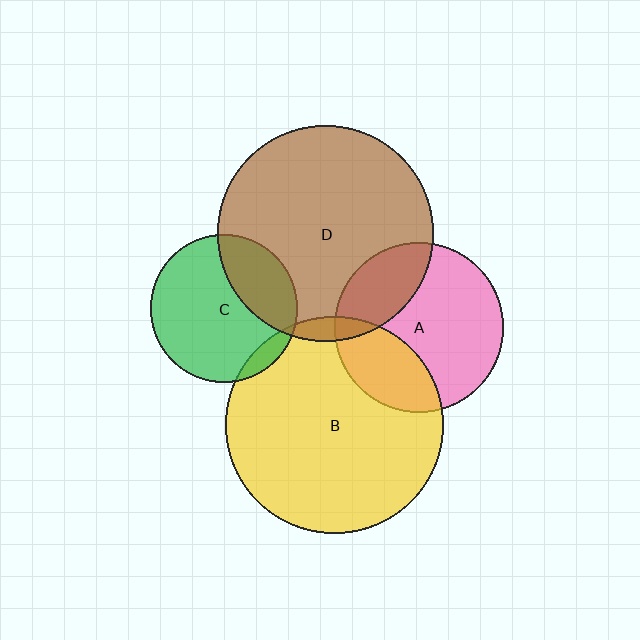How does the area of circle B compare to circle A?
Approximately 1.7 times.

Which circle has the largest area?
Circle B (yellow).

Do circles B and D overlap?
Yes.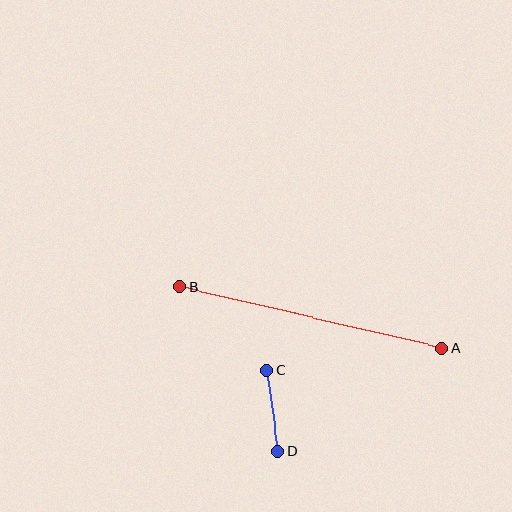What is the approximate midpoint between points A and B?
The midpoint is at approximately (311, 318) pixels.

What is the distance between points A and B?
The distance is approximately 269 pixels.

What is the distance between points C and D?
The distance is approximately 82 pixels.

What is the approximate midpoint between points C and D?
The midpoint is at approximately (273, 411) pixels.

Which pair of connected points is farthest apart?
Points A and B are farthest apart.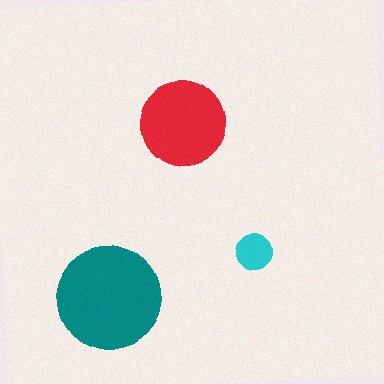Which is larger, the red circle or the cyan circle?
The red one.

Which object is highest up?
The red circle is topmost.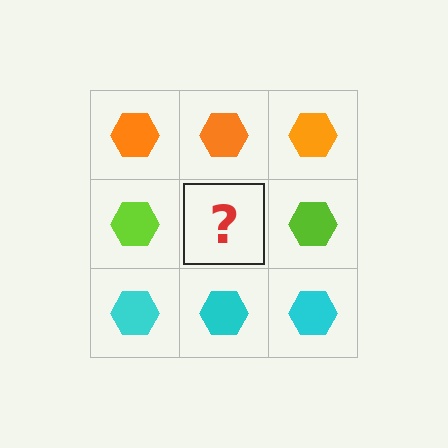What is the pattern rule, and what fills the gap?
The rule is that each row has a consistent color. The gap should be filled with a lime hexagon.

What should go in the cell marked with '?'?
The missing cell should contain a lime hexagon.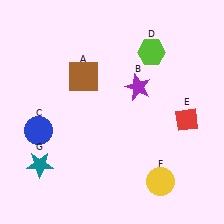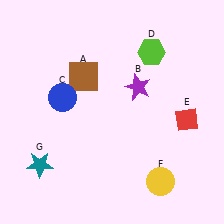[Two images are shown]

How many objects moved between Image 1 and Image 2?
1 object moved between the two images.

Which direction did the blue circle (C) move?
The blue circle (C) moved up.